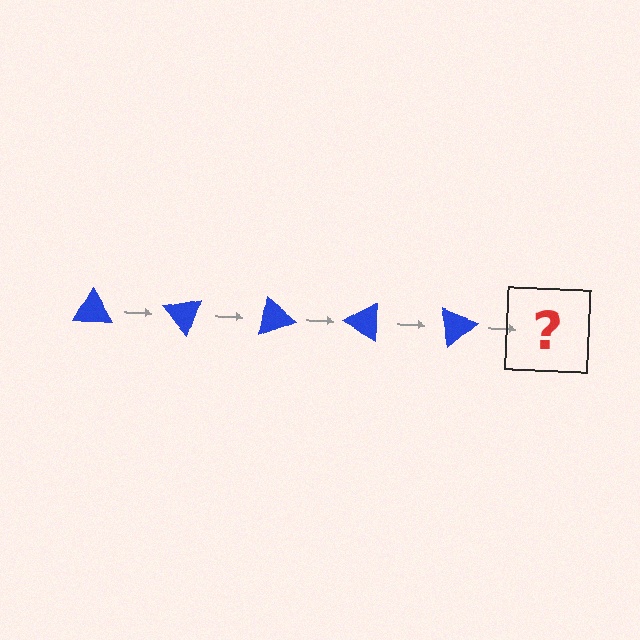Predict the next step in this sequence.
The next step is a blue triangle rotated 250 degrees.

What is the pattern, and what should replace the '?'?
The pattern is that the triangle rotates 50 degrees each step. The '?' should be a blue triangle rotated 250 degrees.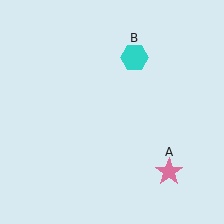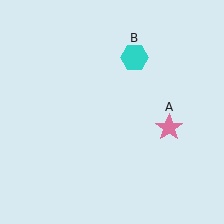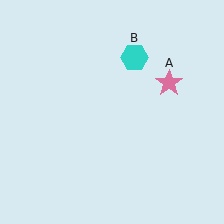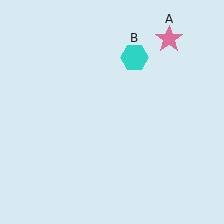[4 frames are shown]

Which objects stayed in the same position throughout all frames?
Cyan hexagon (object B) remained stationary.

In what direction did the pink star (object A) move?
The pink star (object A) moved up.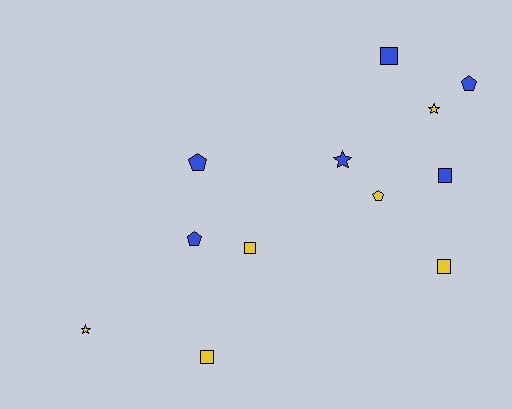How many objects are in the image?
There are 12 objects.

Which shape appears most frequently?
Square, with 5 objects.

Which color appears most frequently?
Blue, with 6 objects.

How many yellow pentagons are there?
There is 1 yellow pentagon.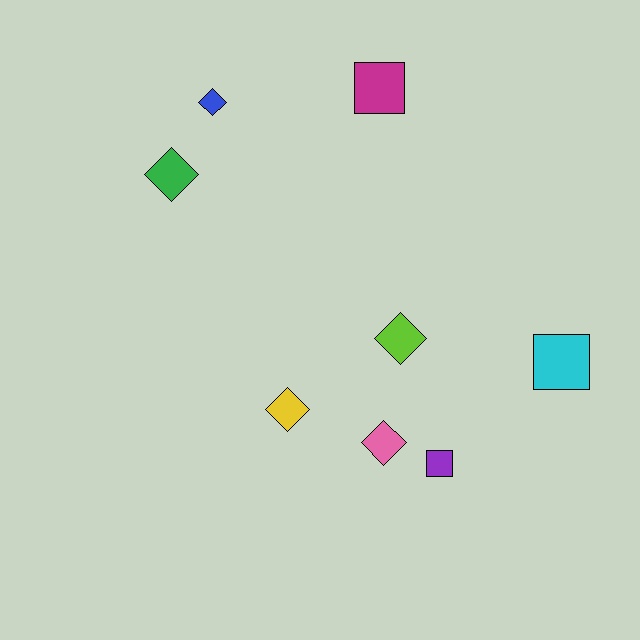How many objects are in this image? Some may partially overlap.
There are 8 objects.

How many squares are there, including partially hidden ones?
There are 3 squares.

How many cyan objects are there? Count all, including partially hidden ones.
There is 1 cyan object.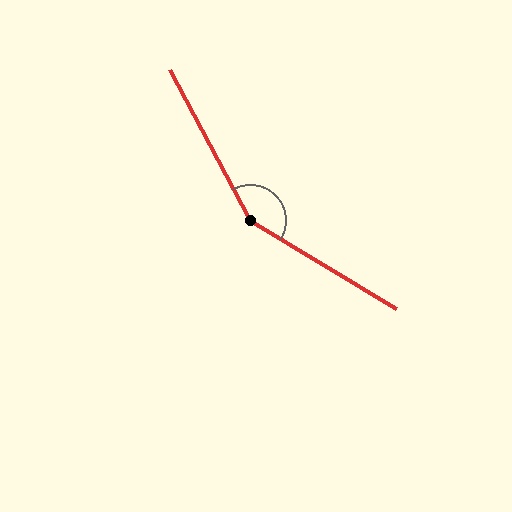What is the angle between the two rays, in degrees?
Approximately 150 degrees.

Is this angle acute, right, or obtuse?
It is obtuse.